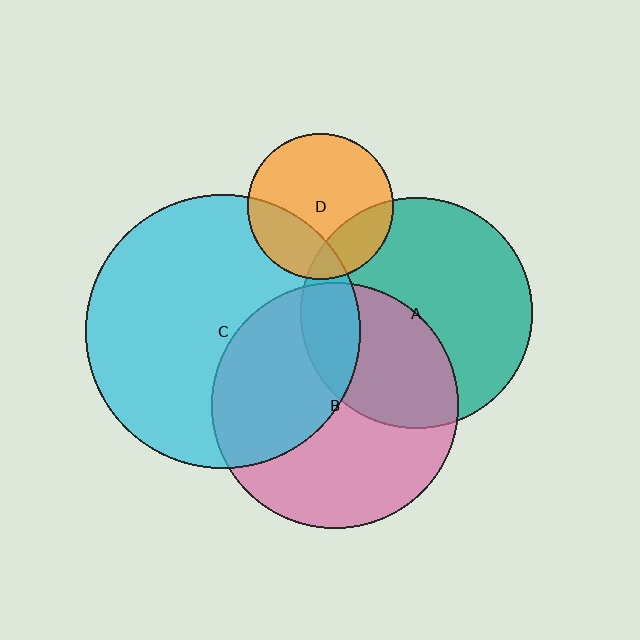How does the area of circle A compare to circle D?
Approximately 2.5 times.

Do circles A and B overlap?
Yes.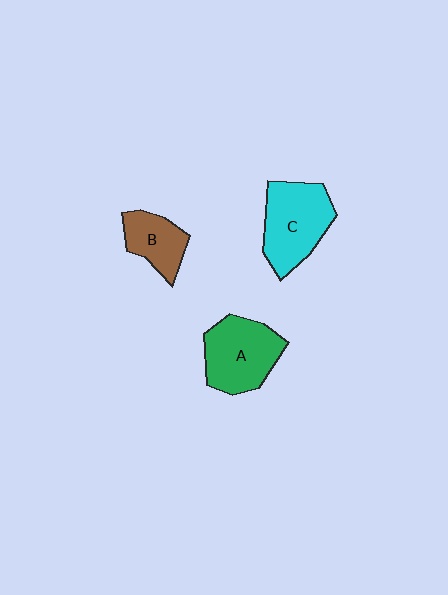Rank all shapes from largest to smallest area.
From largest to smallest: C (cyan), A (green), B (brown).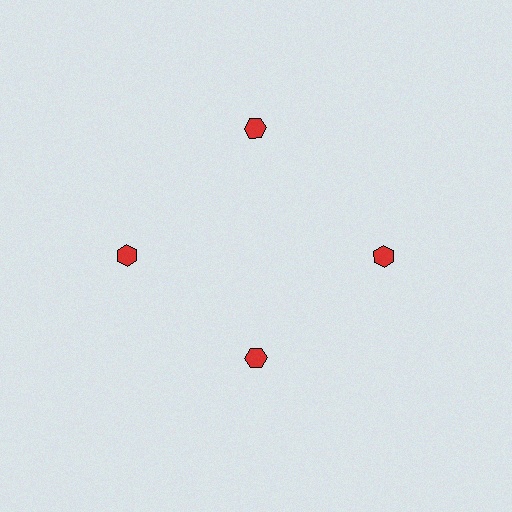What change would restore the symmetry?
The symmetry would be restored by moving it outward, back onto the ring so that all 4 hexagons sit at equal angles and equal distance from the center.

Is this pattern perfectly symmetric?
No. The 4 red hexagons are arranged in a ring, but one element near the 6 o'clock position is pulled inward toward the center, breaking the 4-fold rotational symmetry.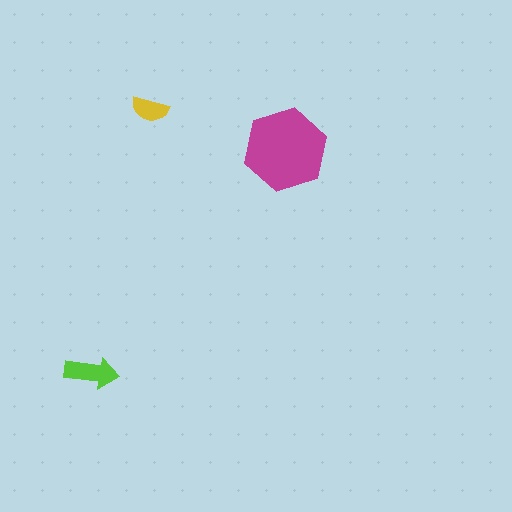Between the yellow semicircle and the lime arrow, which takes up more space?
The lime arrow.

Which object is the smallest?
The yellow semicircle.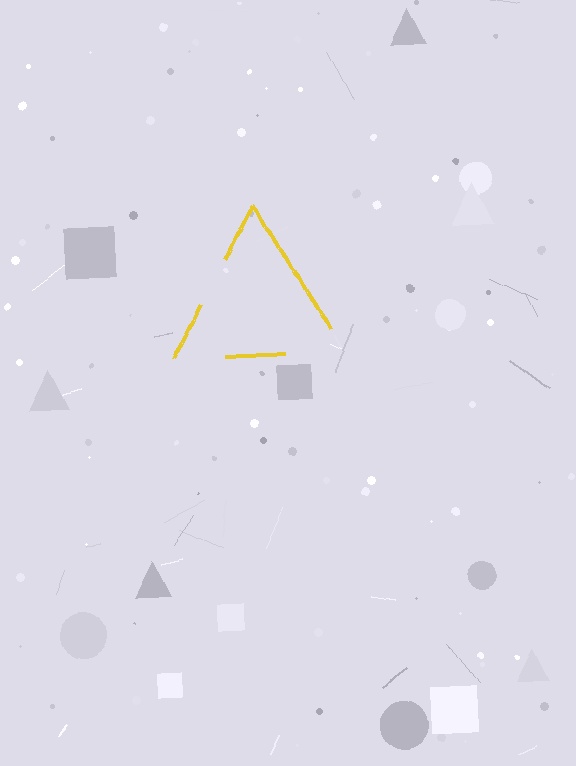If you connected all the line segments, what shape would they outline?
They would outline a triangle.